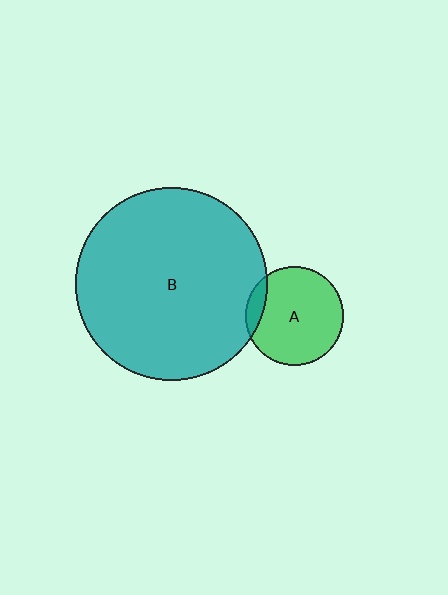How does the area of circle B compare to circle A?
Approximately 3.8 times.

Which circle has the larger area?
Circle B (teal).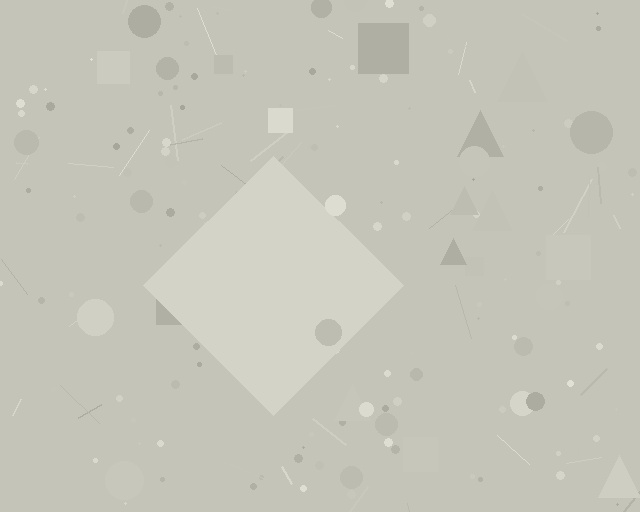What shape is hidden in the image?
A diamond is hidden in the image.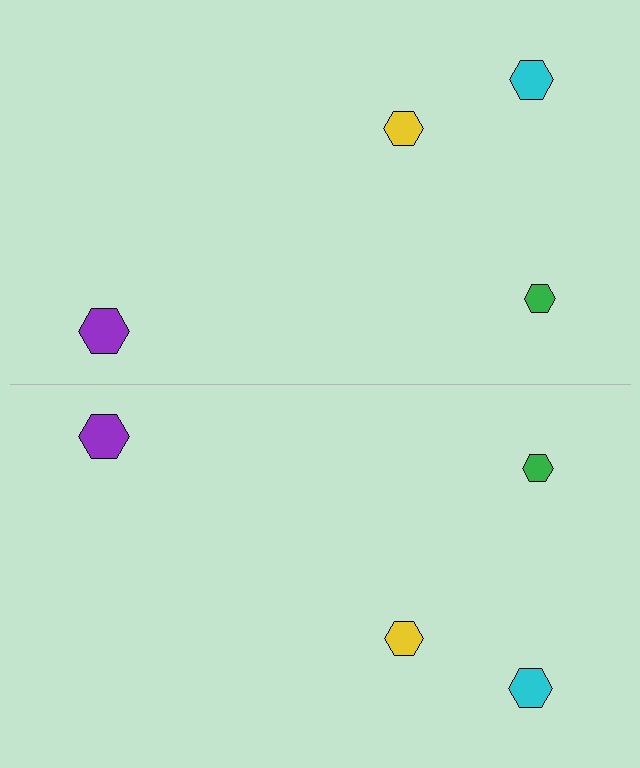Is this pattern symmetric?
Yes, this pattern has bilateral (reflection) symmetry.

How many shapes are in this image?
There are 8 shapes in this image.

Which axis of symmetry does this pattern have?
The pattern has a horizontal axis of symmetry running through the center of the image.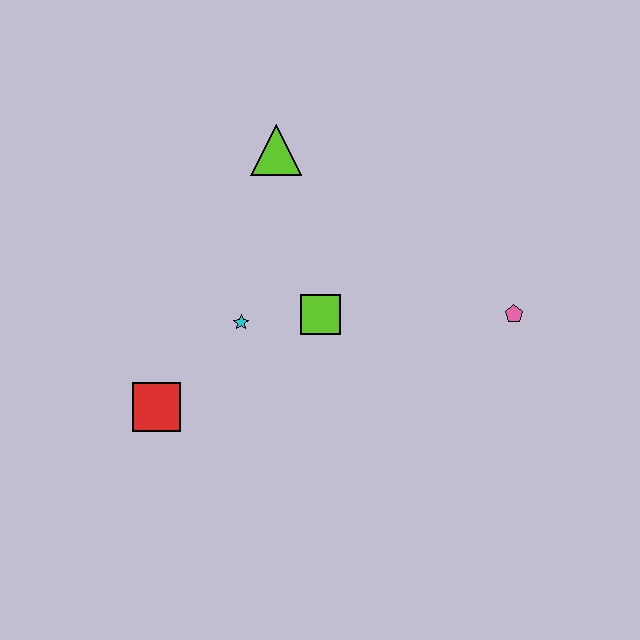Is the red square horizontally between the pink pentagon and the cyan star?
No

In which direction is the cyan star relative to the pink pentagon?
The cyan star is to the left of the pink pentagon.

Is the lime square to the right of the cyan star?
Yes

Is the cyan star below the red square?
No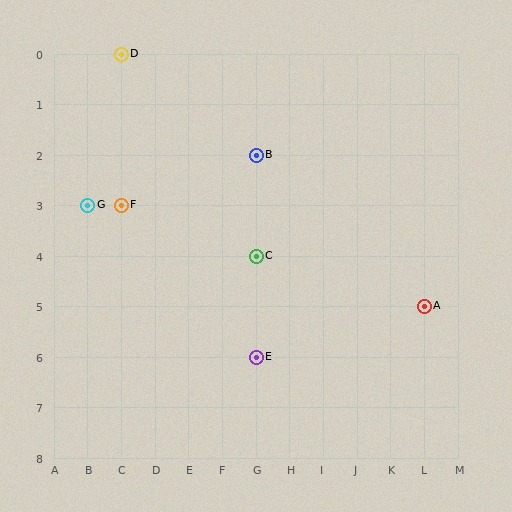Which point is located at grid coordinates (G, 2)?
Point B is at (G, 2).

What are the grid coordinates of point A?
Point A is at grid coordinates (L, 5).